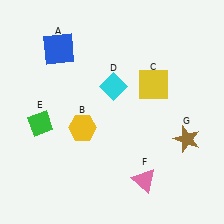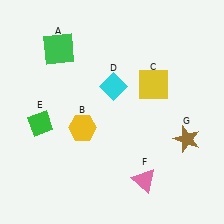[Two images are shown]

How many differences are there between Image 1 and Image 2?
There is 1 difference between the two images.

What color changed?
The square (A) changed from blue in Image 1 to green in Image 2.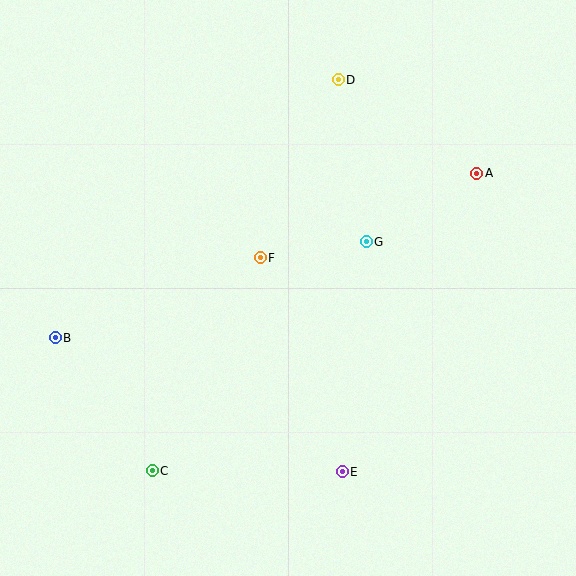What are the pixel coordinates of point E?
Point E is at (342, 472).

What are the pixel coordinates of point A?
Point A is at (477, 173).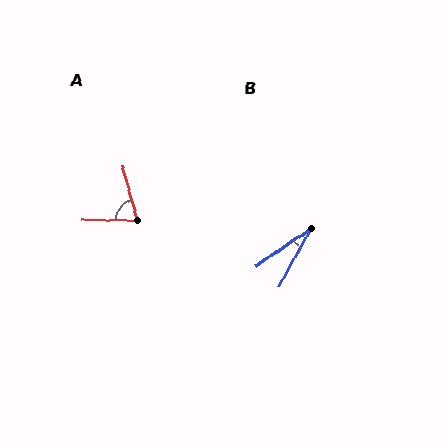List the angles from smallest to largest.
B (27°), A (75°).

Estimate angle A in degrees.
Approximately 75 degrees.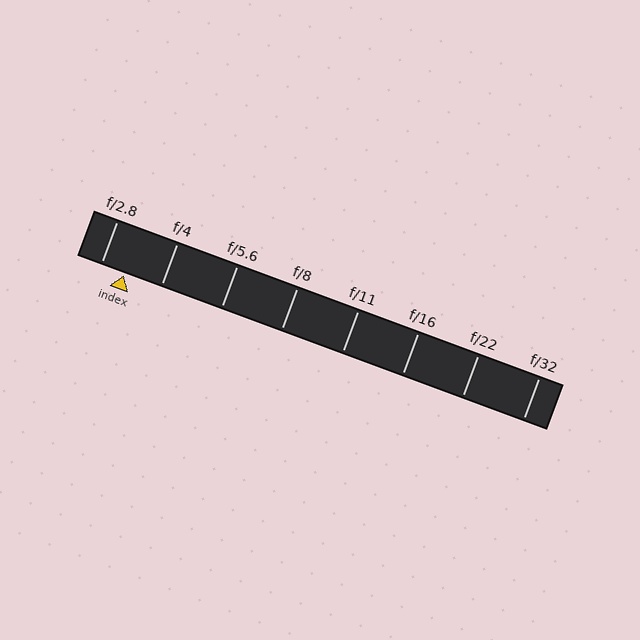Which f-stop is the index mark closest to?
The index mark is closest to f/2.8.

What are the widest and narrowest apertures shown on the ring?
The widest aperture shown is f/2.8 and the narrowest is f/32.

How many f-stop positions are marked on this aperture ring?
There are 8 f-stop positions marked.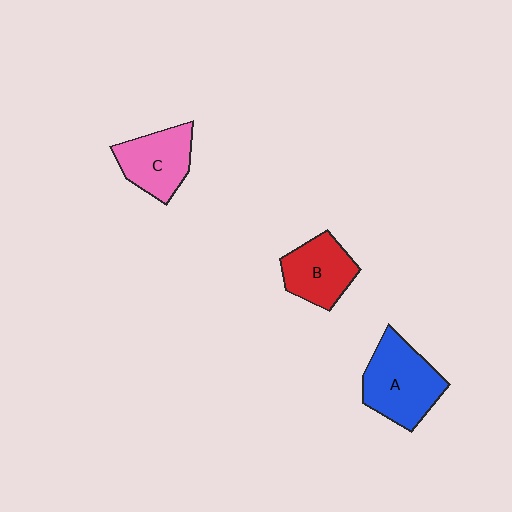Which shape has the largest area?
Shape A (blue).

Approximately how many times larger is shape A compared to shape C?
Approximately 1.3 times.